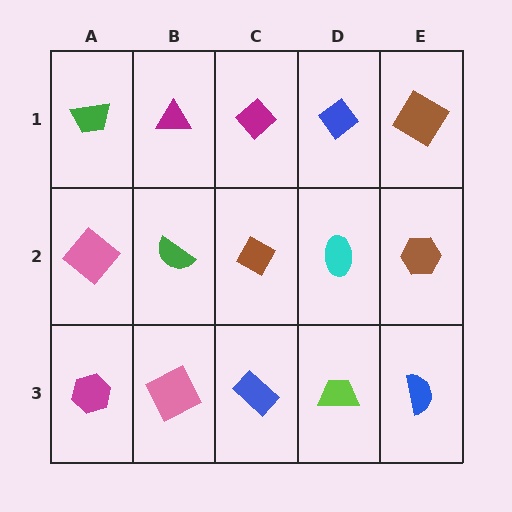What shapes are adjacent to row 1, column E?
A brown hexagon (row 2, column E), a blue diamond (row 1, column D).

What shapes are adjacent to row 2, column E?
A brown diamond (row 1, column E), a blue semicircle (row 3, column E), a cyan ellipse (row 2, column D).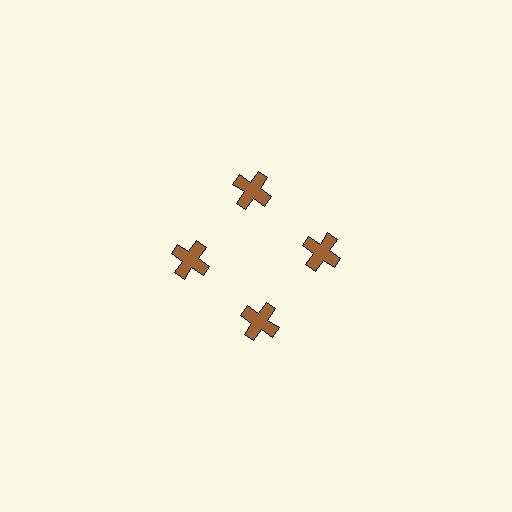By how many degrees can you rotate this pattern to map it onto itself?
The pattern maps onto itself every 90 degrees of rotation.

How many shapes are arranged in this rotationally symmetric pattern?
There are 4 shapes, arranged in 4 groups of 1.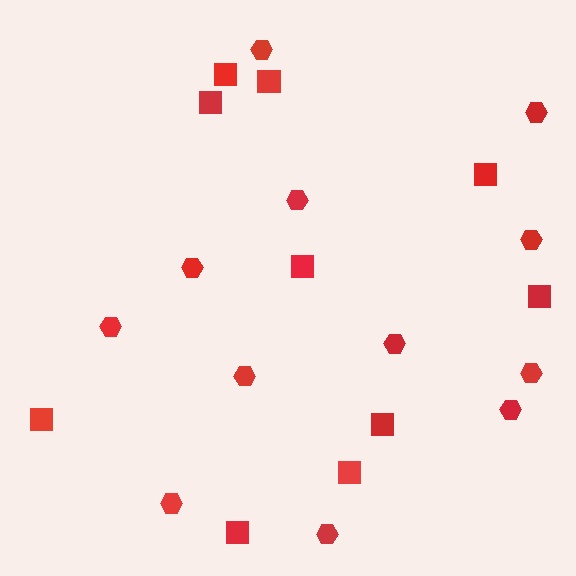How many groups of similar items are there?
There are 2 groups: one group of hexagons (12) and one group of squares (10).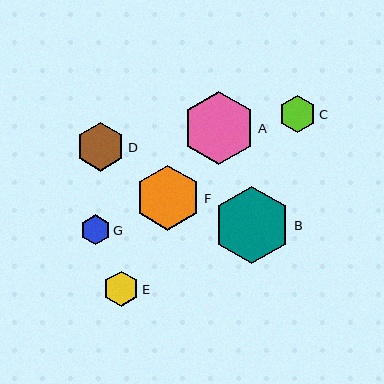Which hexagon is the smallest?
Hexagon G is the smallest with a size of approximately 30 pixels.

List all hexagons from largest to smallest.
From largest to smallest: B, A, F, D, C, E, G.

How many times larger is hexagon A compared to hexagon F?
Hexagon A is approximately 1.1 times the size of hexagon F.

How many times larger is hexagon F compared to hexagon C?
Hexagon F is approximately 1.8 times the size of hexagon C.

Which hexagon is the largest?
Hexagon B is the largest with a size of approximately 78 pixels.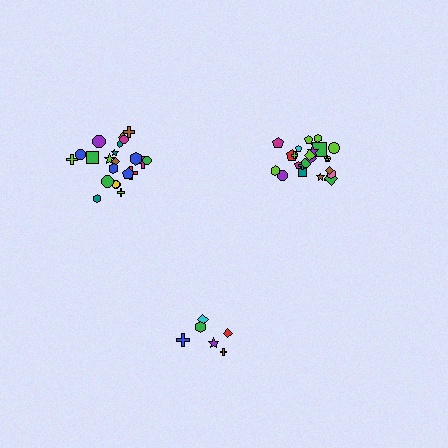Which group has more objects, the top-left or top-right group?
The top-right group.